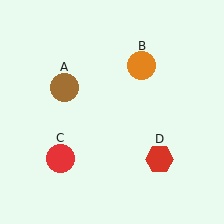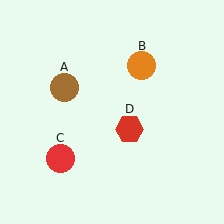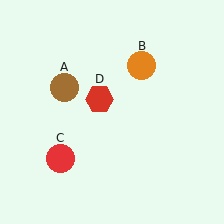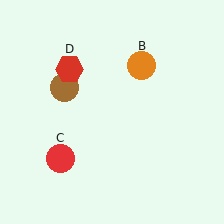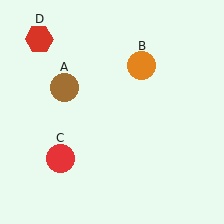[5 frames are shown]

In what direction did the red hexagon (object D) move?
The red hexagon (object D) moved up and to the left.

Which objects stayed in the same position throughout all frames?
Brown circle (object A) and orange circle (object B) and red circle (object C) remained stationary.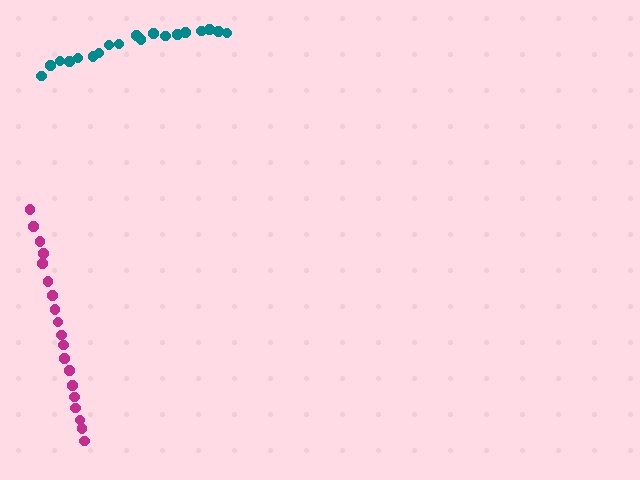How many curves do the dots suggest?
There are 2 distinct paths.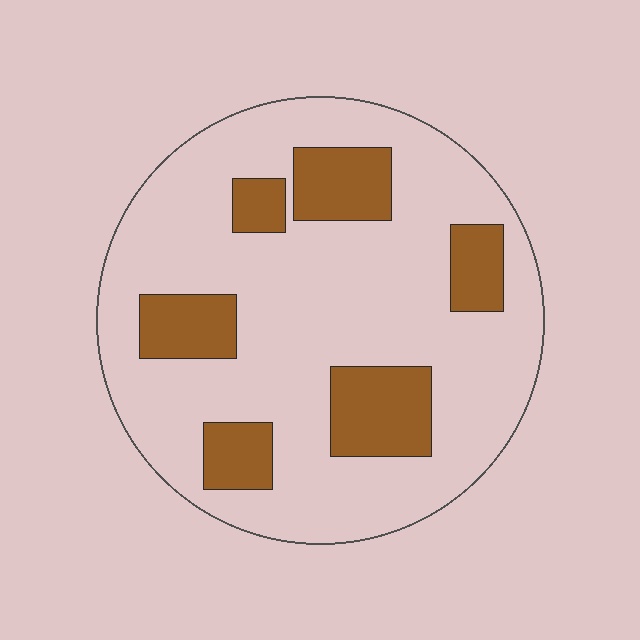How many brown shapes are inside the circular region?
6.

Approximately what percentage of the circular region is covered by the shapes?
Approximately 20%.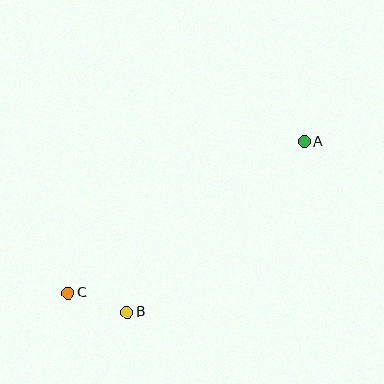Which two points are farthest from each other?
Points A and C are farthest from each other.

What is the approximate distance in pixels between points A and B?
The distance between A and B is approximately 246 pixels.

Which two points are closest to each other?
Points B and C are closest to each other.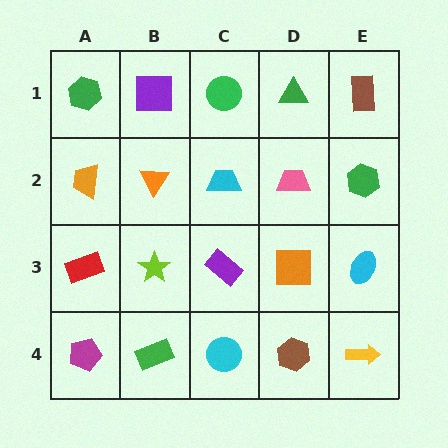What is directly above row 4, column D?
An orange square.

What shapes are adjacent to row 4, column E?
A cyan ellipse (row 3, column E), a brown hexagon (row 4, column D).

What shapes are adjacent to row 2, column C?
A green circle (row 1, column C), a purple rectangle (row 3, column C), an orange triangle (row 2, column B), a pink trapezoid (row 2, column D).